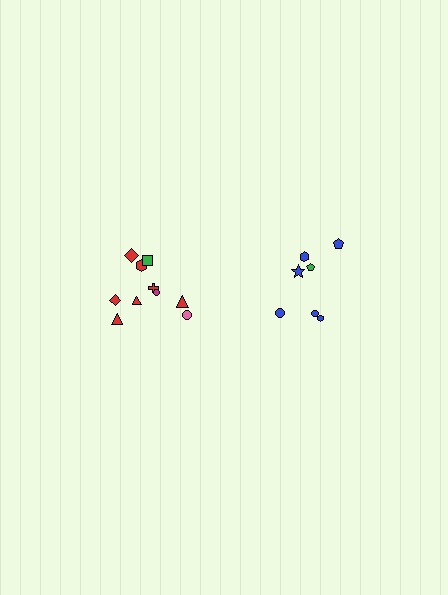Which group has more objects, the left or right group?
The left group.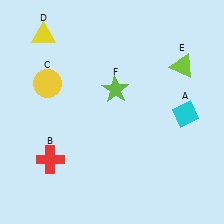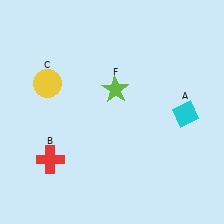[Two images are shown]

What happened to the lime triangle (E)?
The lime triangle (E) was removed in Image 2. It was in the top-right area of Image 1.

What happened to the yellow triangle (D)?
The yellow triangle (D) was removed in Image 2. It was in the top-left area of Image 1.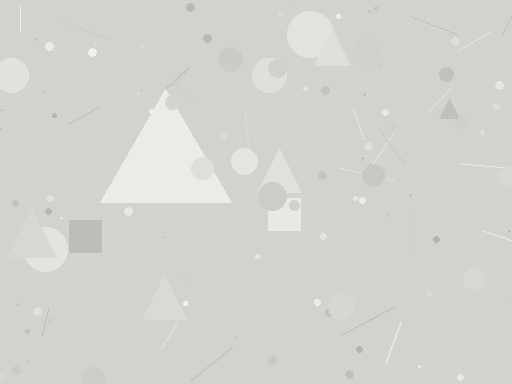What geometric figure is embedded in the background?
A triangle is embedded in the background.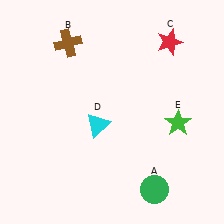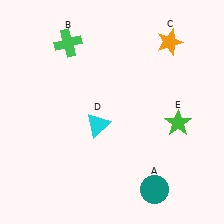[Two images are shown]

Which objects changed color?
A changed from green to teal. B changed from brown to green. C changed from red to orange.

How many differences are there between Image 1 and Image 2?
There are 3 differences between the two images.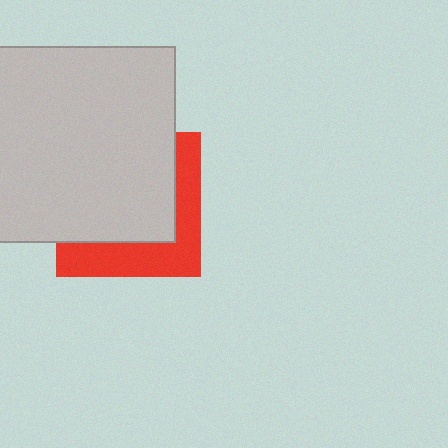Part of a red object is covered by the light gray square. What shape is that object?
It is a square.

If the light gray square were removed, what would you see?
You would see the complete red square.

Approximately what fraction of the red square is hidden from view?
Roughly 63% of the red square is hidden behind the light gray square.